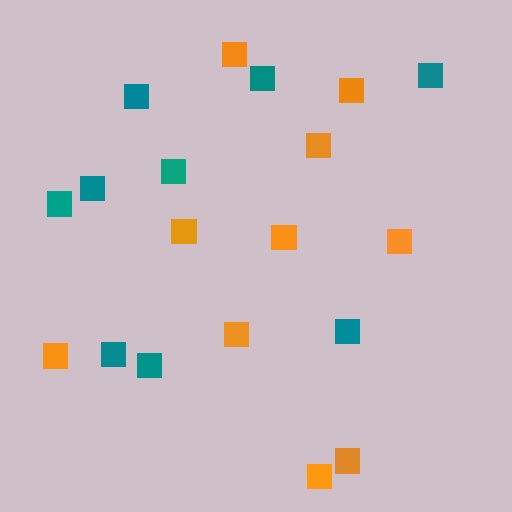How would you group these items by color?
There are 2 groups: one group of teal squares (9) and one group of orange squares (10).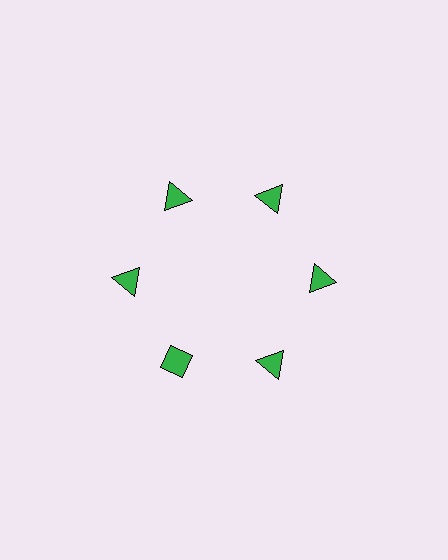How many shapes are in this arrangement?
There are 6 shapes arranged in a ring pattern.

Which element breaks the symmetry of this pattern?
The green diamond at roughly the 7 o'clock position breaks the symmetry. All other shapes are green triangles.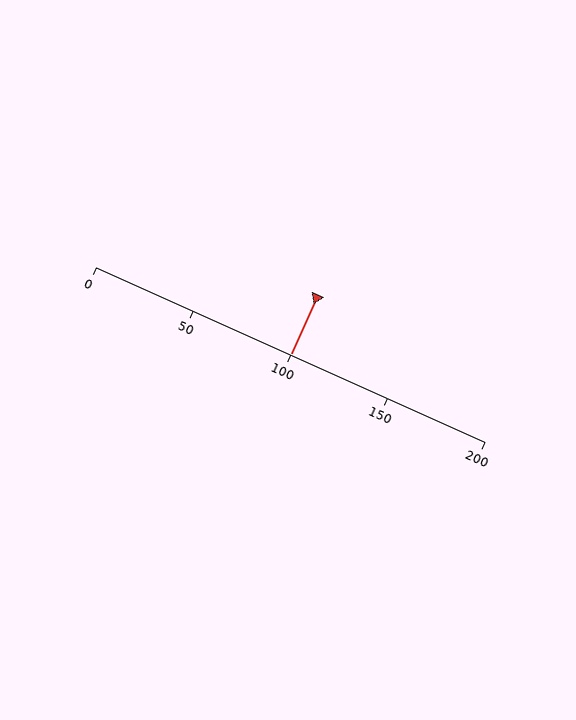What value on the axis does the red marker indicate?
The marker indicates approximately 100.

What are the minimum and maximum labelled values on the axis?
The axis runs from 0 to 200.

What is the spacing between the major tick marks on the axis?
The major ticks are spaced 50 apart.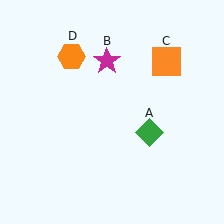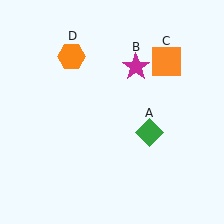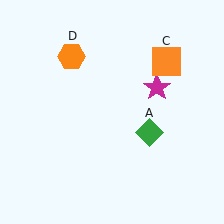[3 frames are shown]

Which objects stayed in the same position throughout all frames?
Green diamond (object A) and orange square (object C) and orange hexagon (object D) remained stationary.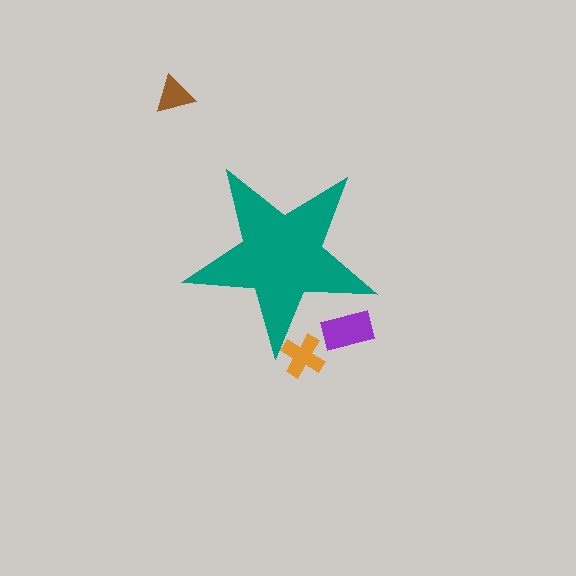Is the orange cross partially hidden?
Yes, the orange cross is partially hidden behind the teal star.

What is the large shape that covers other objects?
A teal star.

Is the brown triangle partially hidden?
No, the brown triangle is fully visible.